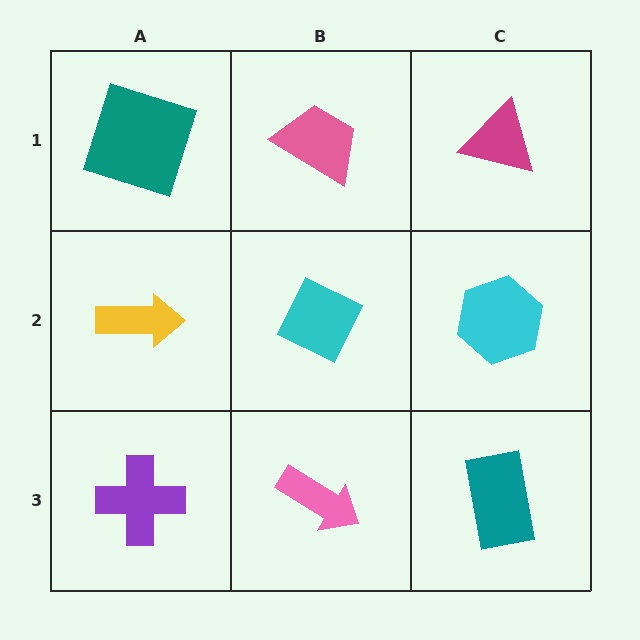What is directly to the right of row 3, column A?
A pink arrow.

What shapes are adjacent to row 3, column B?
A cyan diamond (row 2, column B), a purple cross (row 3, column A), a teal rectangle (row 3, column C).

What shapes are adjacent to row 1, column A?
A yellow arrow (row 2, column A), a pink trapezoid (row 1, column B).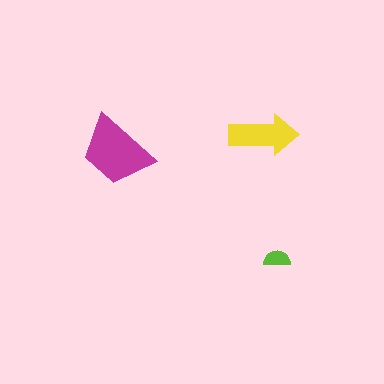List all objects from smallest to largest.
The lime semicircle, the yellow arrow, the magenta trapezoid.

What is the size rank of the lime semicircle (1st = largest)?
3rd.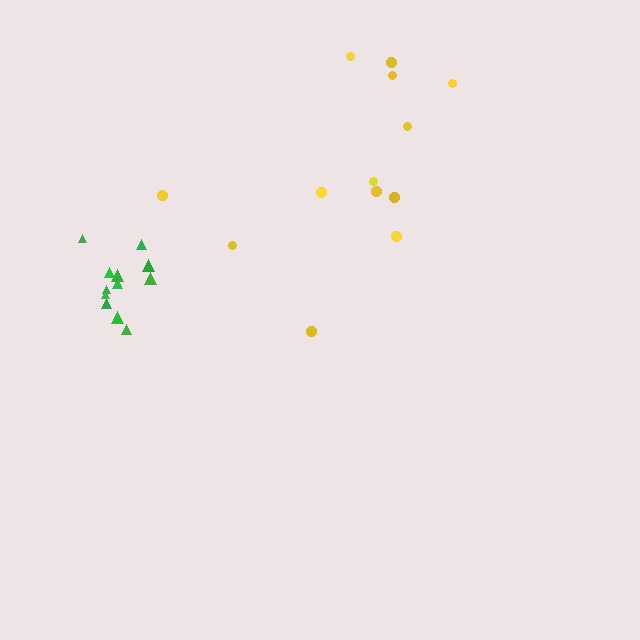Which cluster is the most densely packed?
Green.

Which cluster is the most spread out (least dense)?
Yellow.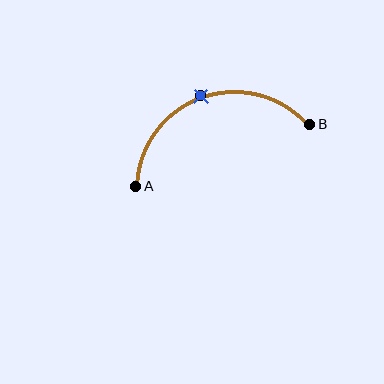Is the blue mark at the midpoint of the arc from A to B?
Yes. The blue mark lies on the arc at equal arc-length from both A and B — it is the arc midpoint.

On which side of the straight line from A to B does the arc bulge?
The arc bulges above the straight line connecting A and B.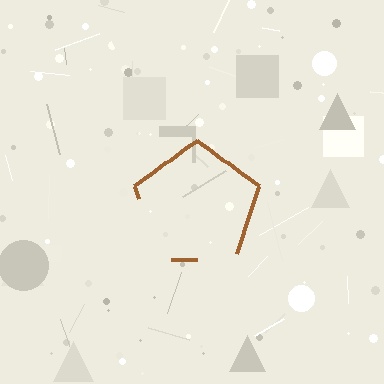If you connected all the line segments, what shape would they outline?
They would outline a pentagon.